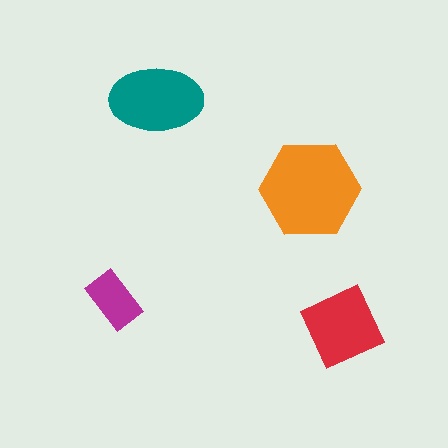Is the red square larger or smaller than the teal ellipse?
Smaller.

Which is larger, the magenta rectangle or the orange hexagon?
The orange hexagon.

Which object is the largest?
The orange hexagon.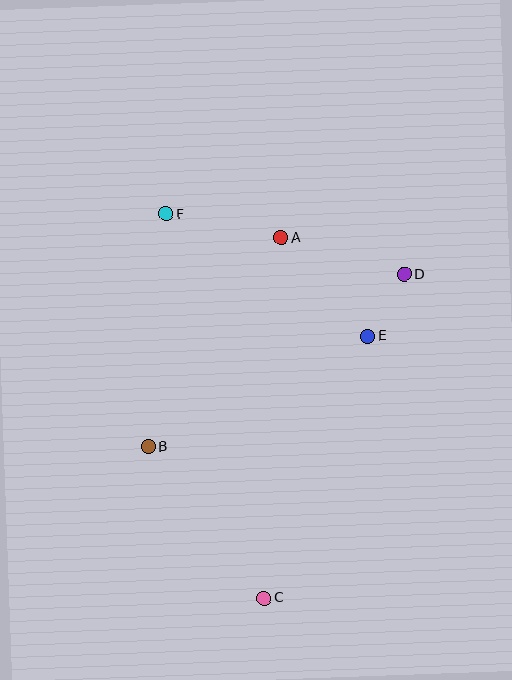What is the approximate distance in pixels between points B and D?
The distance between B and D is approximately 309 pixels.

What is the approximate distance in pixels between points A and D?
The distance between A and D is approximately 128 pixels.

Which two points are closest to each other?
Points D and E are closest to each other.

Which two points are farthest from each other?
Points C and F are farthest from each other.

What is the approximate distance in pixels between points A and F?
The distance between A and F is approximately 117 pixels.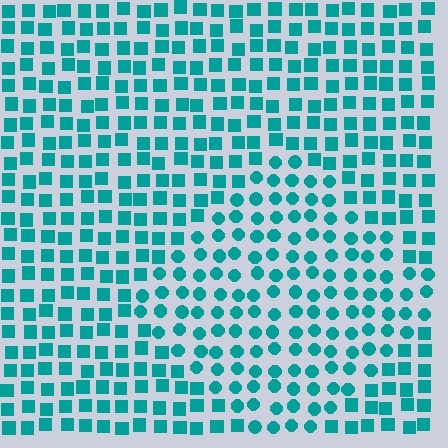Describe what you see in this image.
The image is filled with small teal elements arranged in a uniform grid. A diamond-shaped region contains circles, while the surrounding area contains squares. The boundary is defined purely by the change in element shape.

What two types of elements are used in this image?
The image uses circles inside the diamond region and squares outside it.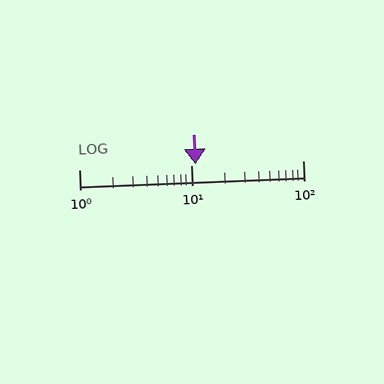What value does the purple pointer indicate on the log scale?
The pointer indicates approximately 11.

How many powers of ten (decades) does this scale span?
The scale spans 2 decades, from 1 to 100.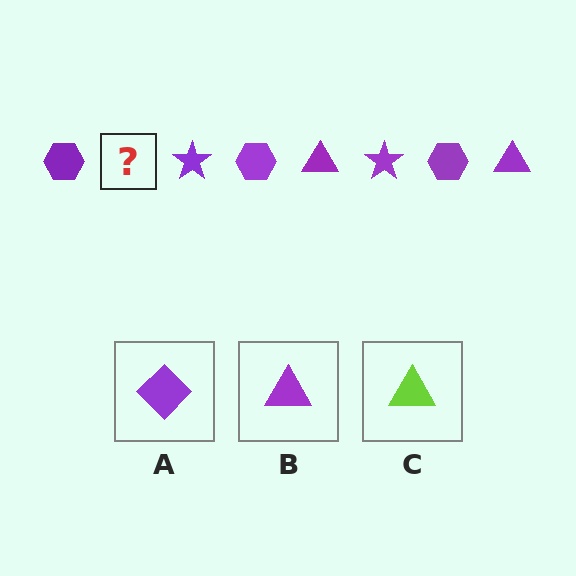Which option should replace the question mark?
Option B.